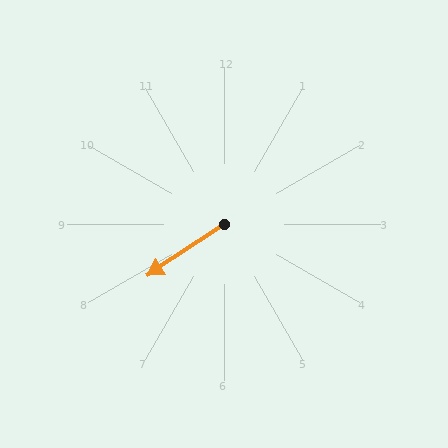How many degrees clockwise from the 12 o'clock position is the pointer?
Approximately 236 degrees.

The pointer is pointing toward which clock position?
Roughly 8 o'clock.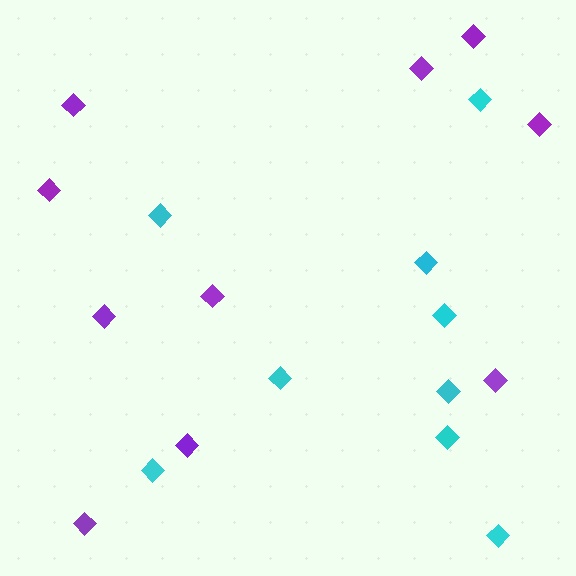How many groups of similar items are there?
There are 2 groups: one group of purple diamonds (10) and one group of cyan diamonds (9).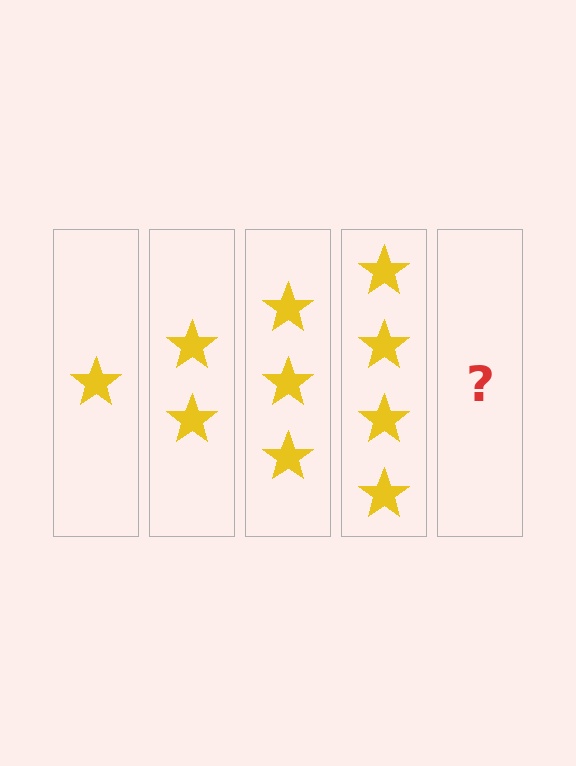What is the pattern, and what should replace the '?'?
The pattern is that each step adds one more star. The '?' should be 5 stars.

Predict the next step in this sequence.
The next step is 5 stars.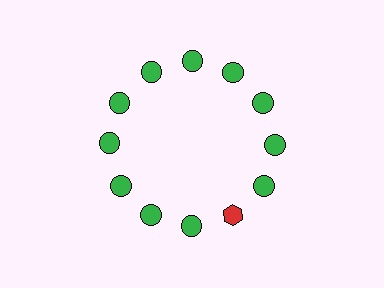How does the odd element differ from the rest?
It differs in both color (red instead of green) and shape (hexagon instead of circle).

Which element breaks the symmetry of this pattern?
The red hexagon at roughly the 5 o'clock position breaks the symmetry. All other shapes are green circles.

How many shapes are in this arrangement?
There are 12 shapes arranged in a ring pattern.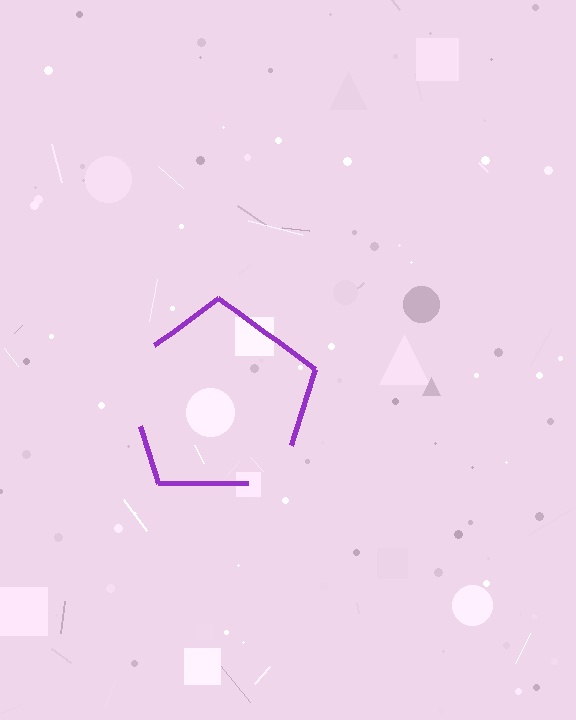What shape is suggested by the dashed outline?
The dashed outline suggests a pentagon.